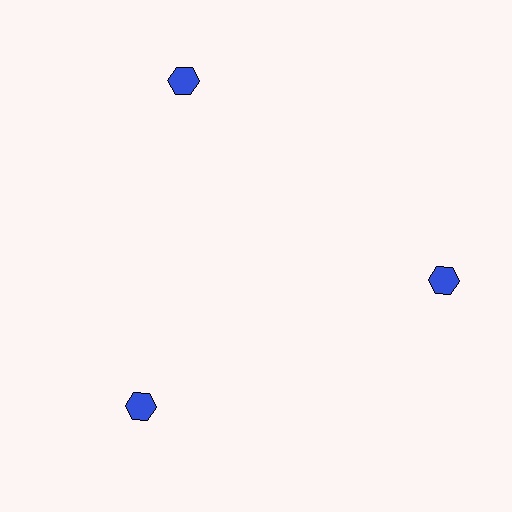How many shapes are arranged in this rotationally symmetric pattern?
There are 3 shapes, arranged in 3 groups of 1.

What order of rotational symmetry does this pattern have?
This pattern has 3-fold rotational symmetry.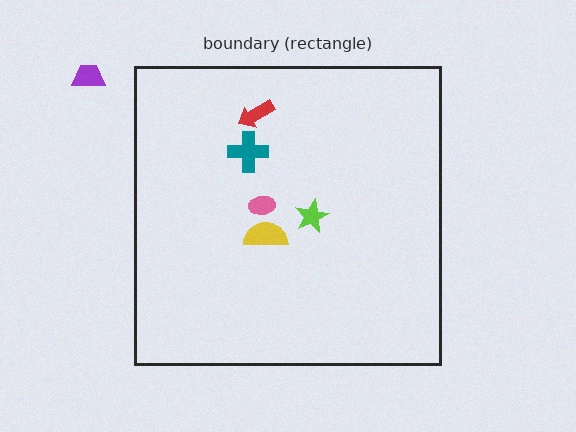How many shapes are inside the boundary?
5 inside, 1 outside.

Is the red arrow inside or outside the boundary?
Inside.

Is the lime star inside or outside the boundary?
Inside.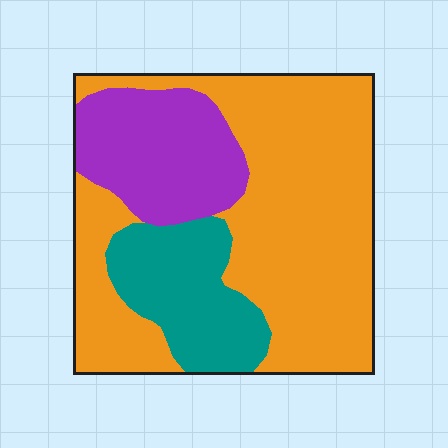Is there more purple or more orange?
Orange.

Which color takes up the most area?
Orange, at roughly 60%.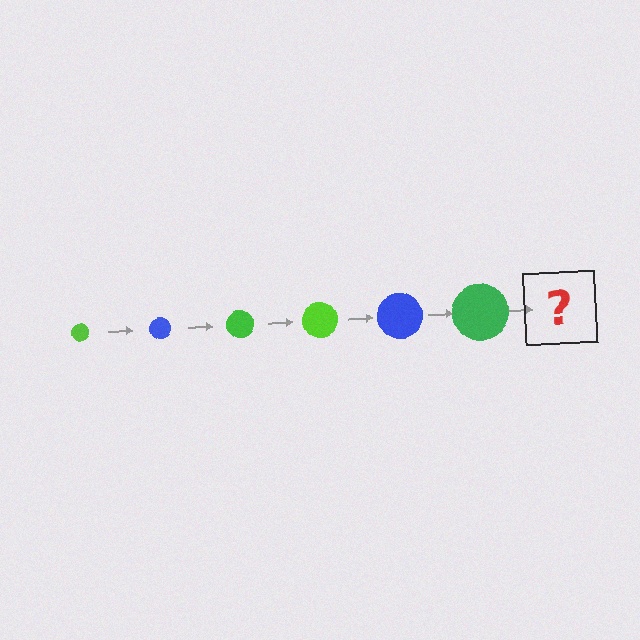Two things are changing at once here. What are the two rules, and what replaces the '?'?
The two rules are that the circle grows larger each step and the color cycles through lime, blue, and green. The '?' should be a lime circle, larger than the previous one.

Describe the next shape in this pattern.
It should be a lime circle, larger than the previous one.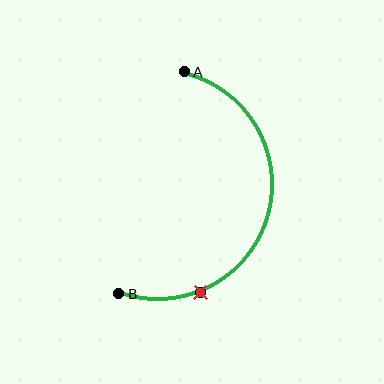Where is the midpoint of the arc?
The arc midpoint is the point on the curve farthest from the straight line joining A and B. It sits to the right of that line.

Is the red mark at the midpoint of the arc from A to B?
No. The red mark lies on the arc but is closer to endpoint B. The arc midpoint would be at the point on the curve equidistant along the arc from both A and B.